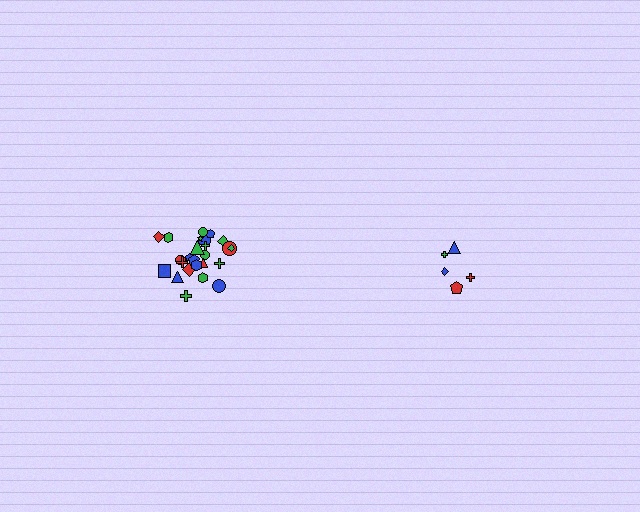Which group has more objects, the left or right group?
The left group.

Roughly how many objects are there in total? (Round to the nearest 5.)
Roughly 30 objects in total.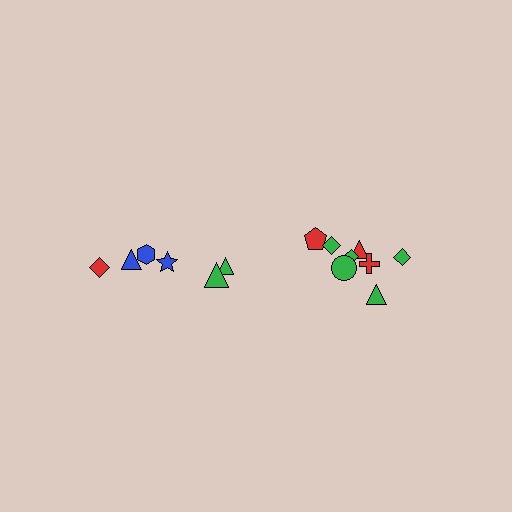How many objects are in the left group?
There are 6 objects.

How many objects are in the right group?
There are 8 objects.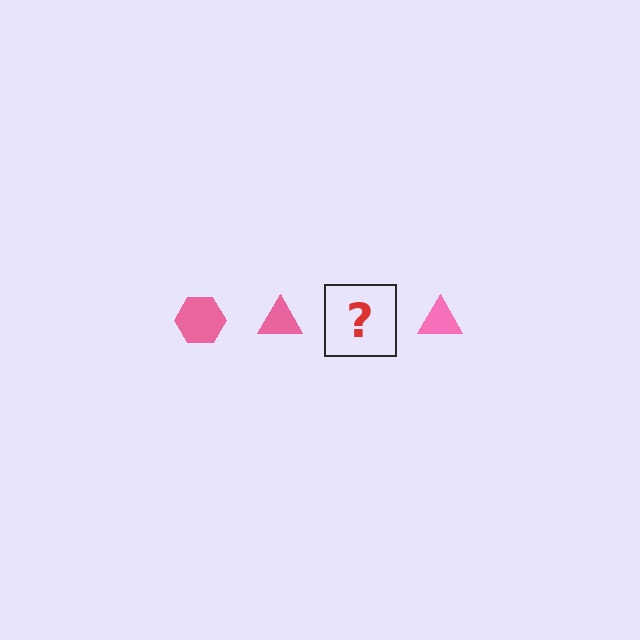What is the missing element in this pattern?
The missing element is a pink hexagon.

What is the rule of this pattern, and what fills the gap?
The rule is that the pattern cycles through hexagon, triangle shapes in pink. The gap should be filled with a pink hexagon.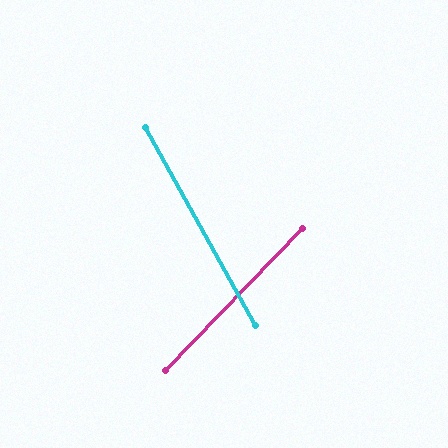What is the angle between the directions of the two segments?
Approximately 73 degrees.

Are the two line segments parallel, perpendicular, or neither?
Neither parallel nor perpendicular — they differ by about 73°.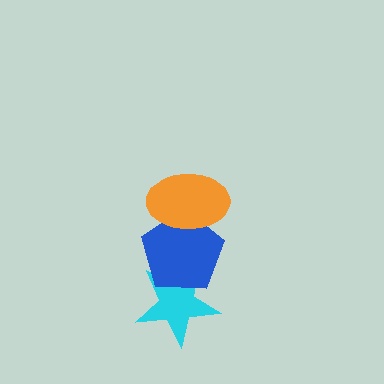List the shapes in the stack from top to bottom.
From top to bottom: the orange ellipse, the blue pentagon, the cyan star.